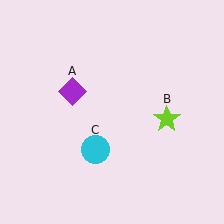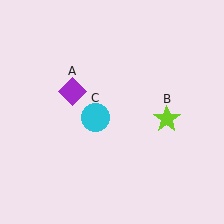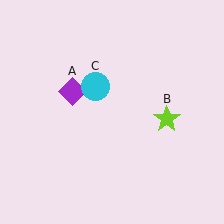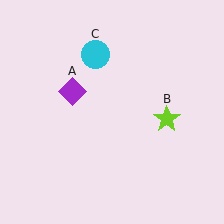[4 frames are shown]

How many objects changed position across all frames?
1 object changed position: cyan circle (object C).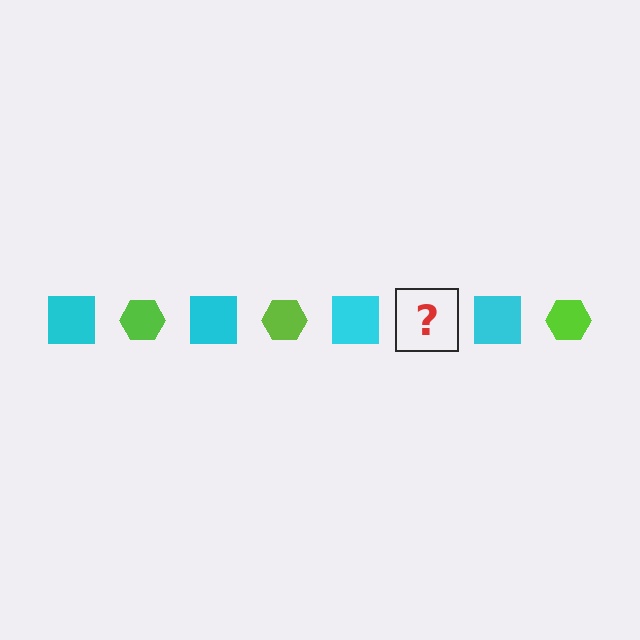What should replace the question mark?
The question mark should be replaced with a lime hexagon.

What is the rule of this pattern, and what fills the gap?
The rule is that the pattern alternates between cyan square and lime hexagon. The gap should be filled with a lime hexagon.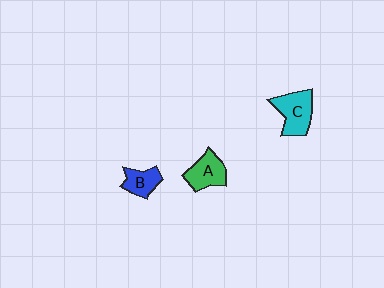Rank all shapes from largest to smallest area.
From largest to smallest: C (cyan), A (green), B (blue).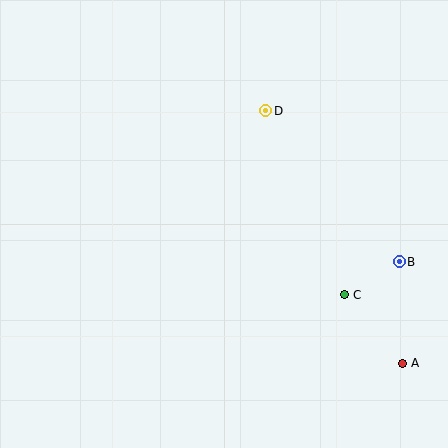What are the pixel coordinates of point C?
Point C is at (345, 295).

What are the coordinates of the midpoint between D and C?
The midpoint between D and C is at (305, 203).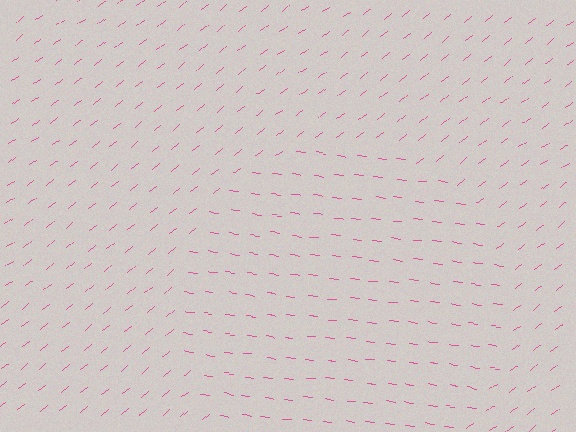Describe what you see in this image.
The image is filled with small pink line segments. A circle region in the image has lines oriented differently from the surrounding lines, creating a visible texture boundary.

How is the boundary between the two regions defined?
The boundary is defined purely by a change in line orientation (approximately 45 degrees difference). All lines are the same color and thickness.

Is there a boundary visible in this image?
Yes, there is a texture boundary formed by a change in line orientation.